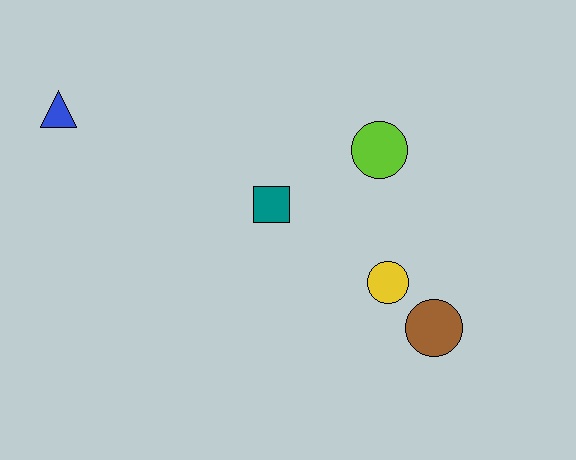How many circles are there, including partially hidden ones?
There are 3 circles.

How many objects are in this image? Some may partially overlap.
There are 5 objects.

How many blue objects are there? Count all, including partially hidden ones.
There is 1 blue object.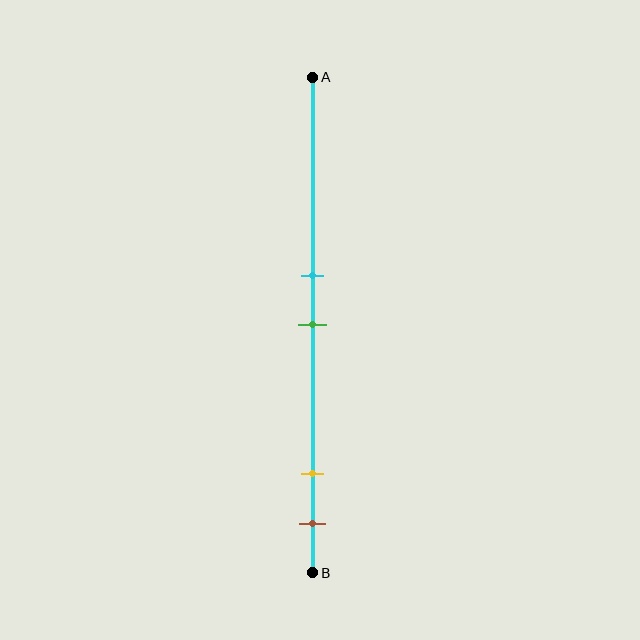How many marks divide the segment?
There are 4 marks dividing the segment.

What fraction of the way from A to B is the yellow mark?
The yellow mark is approximately 80% (0.8) of the way from A to B.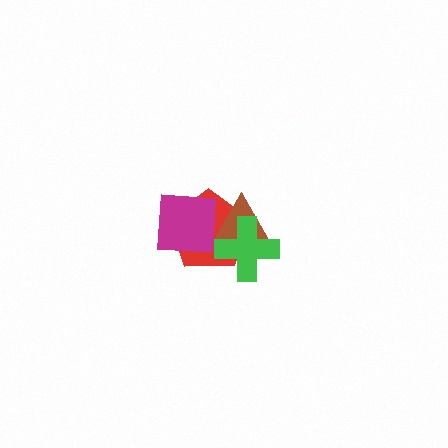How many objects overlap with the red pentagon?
3 objects overlap with the red pentagon.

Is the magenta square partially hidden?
Yes, it is partially covered by another shape.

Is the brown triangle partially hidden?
Yes, it is partially covered by another shape.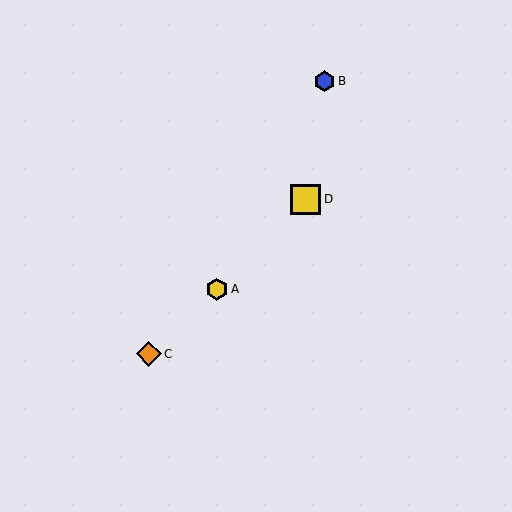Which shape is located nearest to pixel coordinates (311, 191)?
The yellow square (labeled D) at (305, 199) is nearest to that location.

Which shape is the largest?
The yellow square (labeled D) is the largest.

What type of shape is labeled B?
Shape B is a blue hexagon.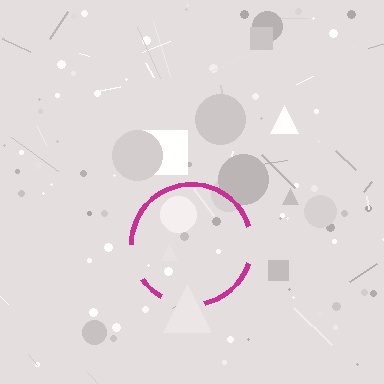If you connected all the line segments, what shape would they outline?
They would outline a circle.